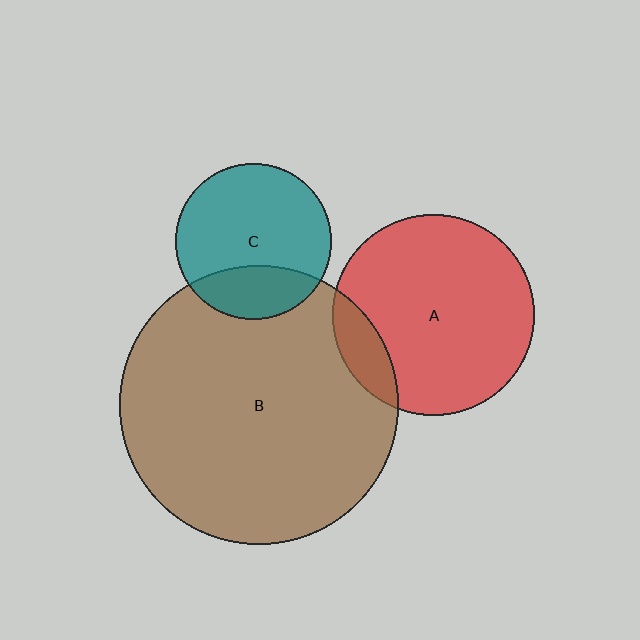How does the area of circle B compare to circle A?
Approximately 1.9 times.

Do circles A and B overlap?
Yes.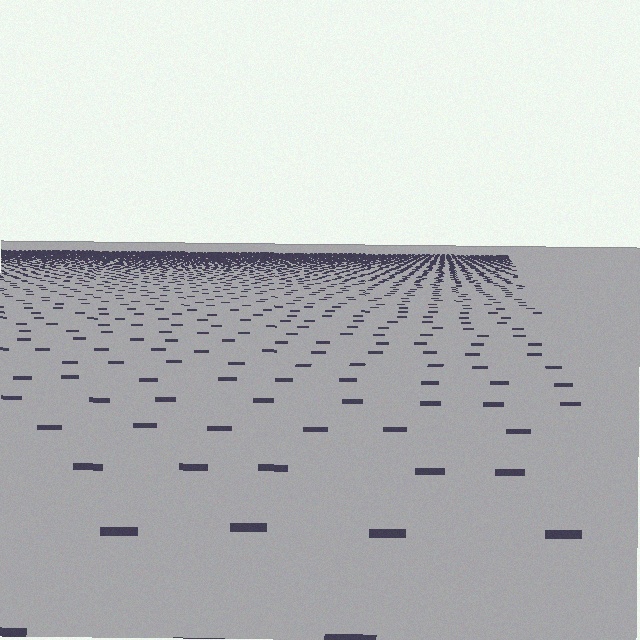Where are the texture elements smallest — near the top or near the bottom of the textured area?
Near the top.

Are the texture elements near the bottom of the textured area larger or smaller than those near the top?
Larger. Near the bottom, elements are closer to the viewer and appear at a bigger on-screen size.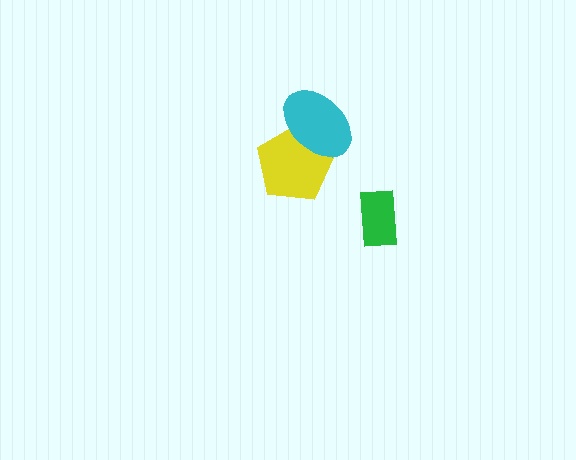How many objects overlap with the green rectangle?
0 objects overlap with the green rectangle.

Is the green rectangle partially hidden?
No, no other shape covers it.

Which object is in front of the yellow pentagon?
The cyan ellipse is in front of the yellow pentagon.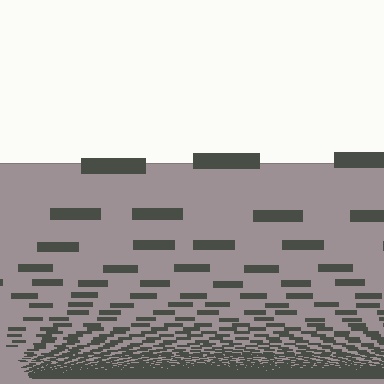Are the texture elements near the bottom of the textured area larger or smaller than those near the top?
Smaller. The gradient is inverted — elements near the bottom are smaller and denser.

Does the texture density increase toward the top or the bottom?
Density increases toward the bottom.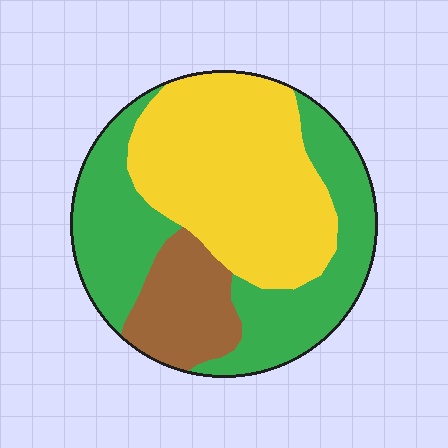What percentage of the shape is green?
Green covers about 40% of the shape.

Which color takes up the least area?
Brown, at roughly 15%.